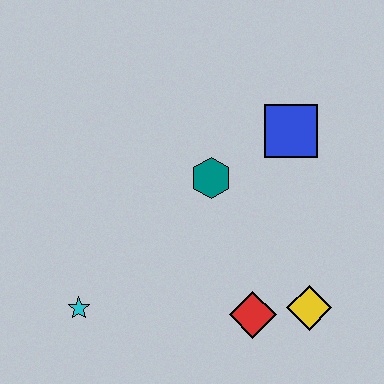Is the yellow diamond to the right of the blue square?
Yes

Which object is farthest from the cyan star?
The blue square is farthest from the cyan star.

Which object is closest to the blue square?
The teal hexagon is closest to the blue square.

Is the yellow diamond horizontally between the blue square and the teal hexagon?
No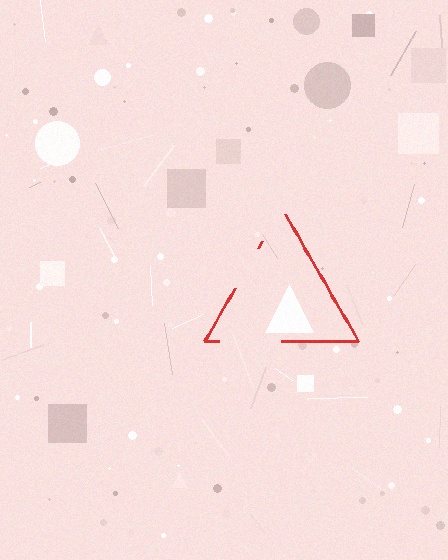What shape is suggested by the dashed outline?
The dashed outline suggests a triangle.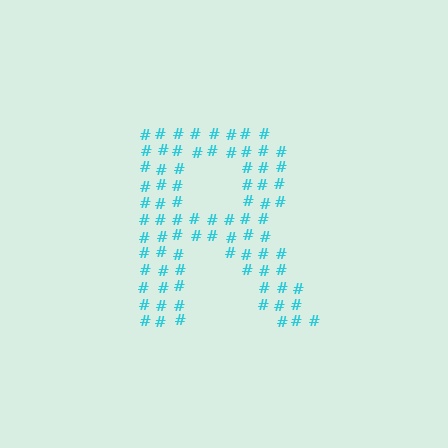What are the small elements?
The small elements are hash symbols.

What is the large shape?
The large shape is the letter R.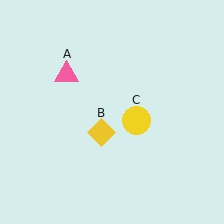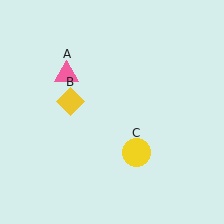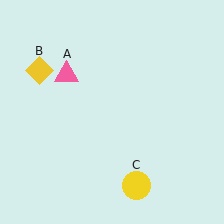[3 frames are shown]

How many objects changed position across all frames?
2 objects changed position: yellow diamond (object B), yellow circle (object C).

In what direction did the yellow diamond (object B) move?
The yellow diamond (object B) moved up and to the left.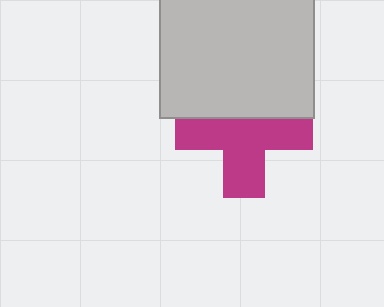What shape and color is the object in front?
The object in front is a light gray square.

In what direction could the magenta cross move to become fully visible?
The magenta cross could move down. That would shift it out from behind the light gray square entirely.